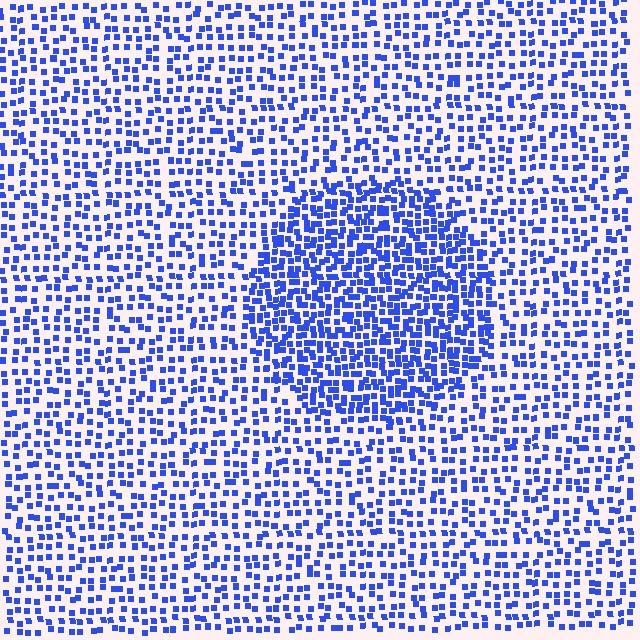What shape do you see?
I see a circle.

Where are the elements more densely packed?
The elements are more densely packed inside the circle boundary.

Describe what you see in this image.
The image contains small blue elements arranged at two different densities. A circle-shaped region is visible where the elements are more densely packed than the surrounding area.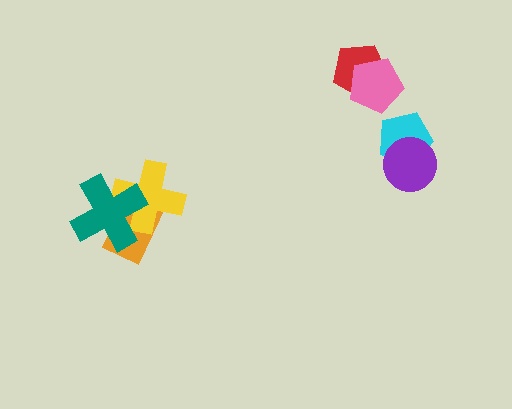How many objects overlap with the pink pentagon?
1 object overlaps with the pink pentagon.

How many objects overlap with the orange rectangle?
2 objects overlap with the orange rectangle.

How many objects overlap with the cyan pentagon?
1 object overlaps with the cyan pentagon.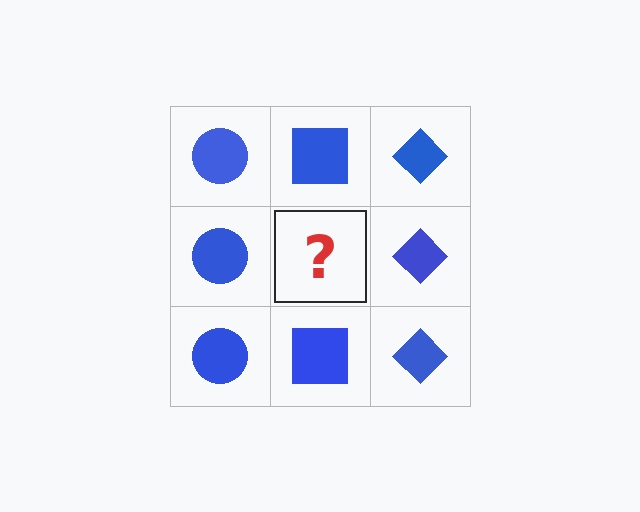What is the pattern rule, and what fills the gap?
The rule is that each column has a consistent shape. The gap should be filled with a blue square.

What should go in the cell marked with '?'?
The missing cell should contain a blue square.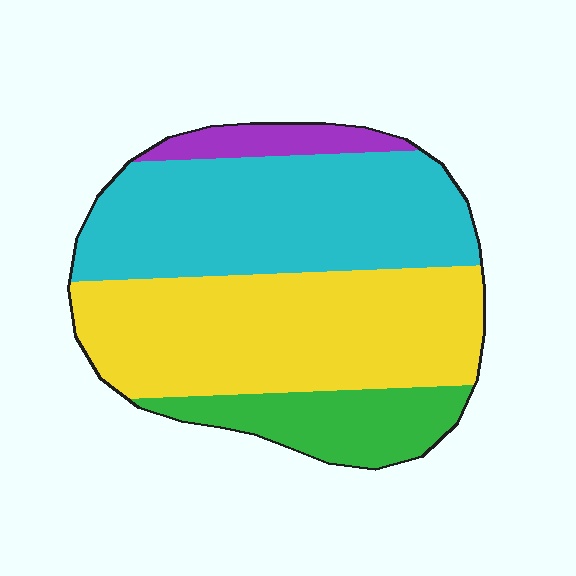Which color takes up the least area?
Purple, at roughly 5%.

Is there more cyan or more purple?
Cyan.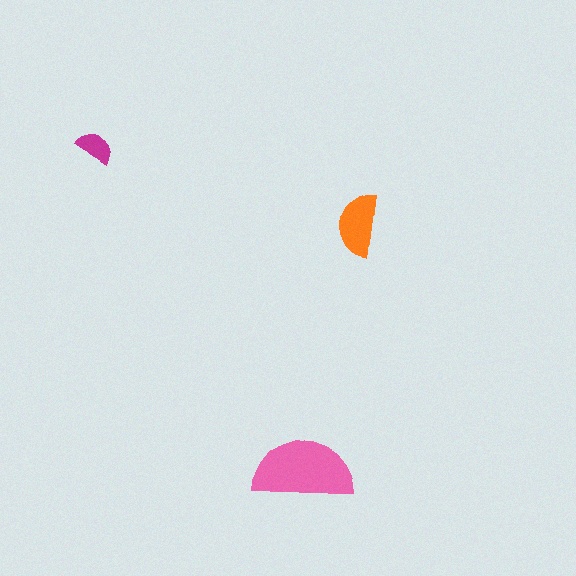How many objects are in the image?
There are 3 objects in the image.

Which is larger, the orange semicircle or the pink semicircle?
The pink one.